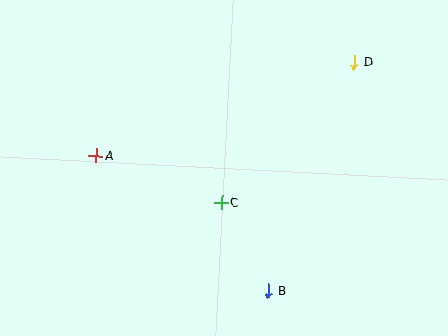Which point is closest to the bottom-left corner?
Point A is closest to the bottom-left corner.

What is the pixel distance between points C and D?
The distance between C and D is 193 pixels.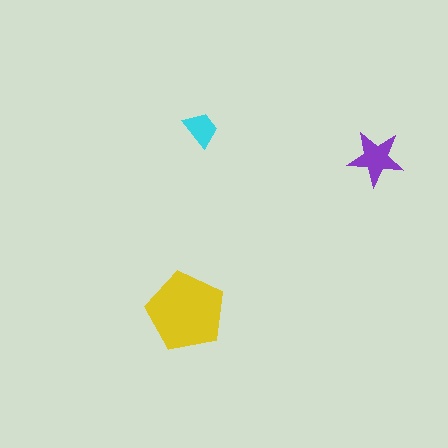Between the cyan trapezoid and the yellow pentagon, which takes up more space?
The yellow pentagon.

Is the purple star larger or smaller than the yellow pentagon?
Smaller.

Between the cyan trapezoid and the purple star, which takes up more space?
The purple star.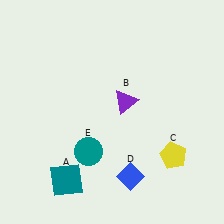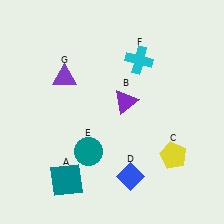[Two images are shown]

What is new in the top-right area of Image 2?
A cyan cross (F) was added in the top-right area of Image 2.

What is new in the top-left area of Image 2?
A purple triangle (G) was added in the top-left area of Image 2.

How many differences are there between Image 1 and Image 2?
There are 2 differences between the two images.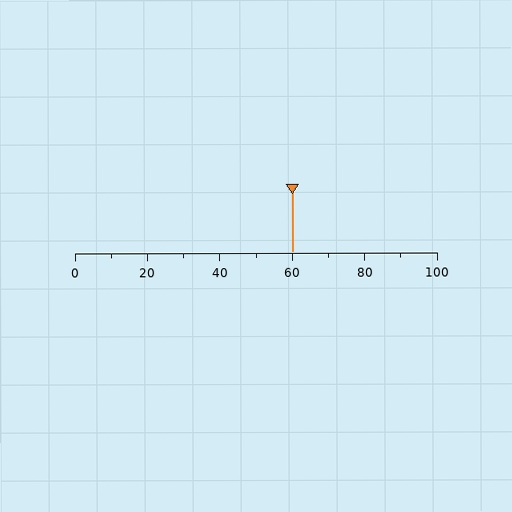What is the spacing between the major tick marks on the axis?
The major ticks are spaced 20 apart.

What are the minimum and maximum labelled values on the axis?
The axis runs from 0 to 100.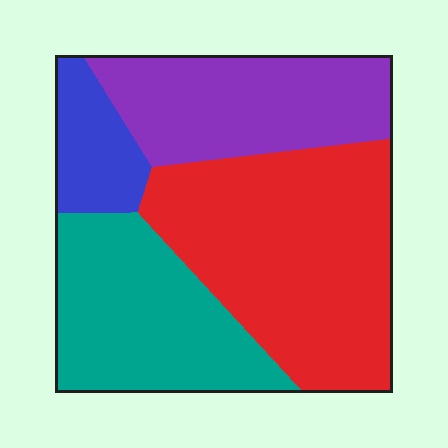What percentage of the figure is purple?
Purple covers roughly 25% of the figure.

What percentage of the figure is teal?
Teal takes up about one quarter (1/4) of the figure.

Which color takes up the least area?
Blue, at roughly 10%.